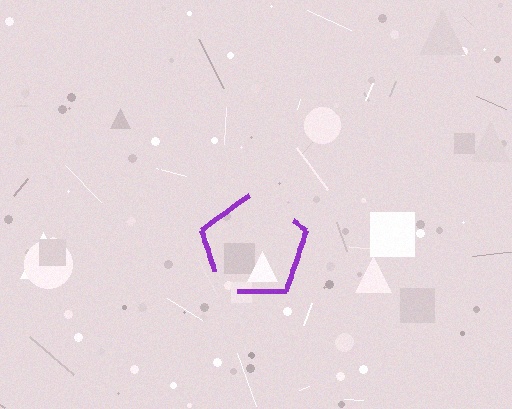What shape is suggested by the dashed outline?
The dashed outline suggests a pentagon.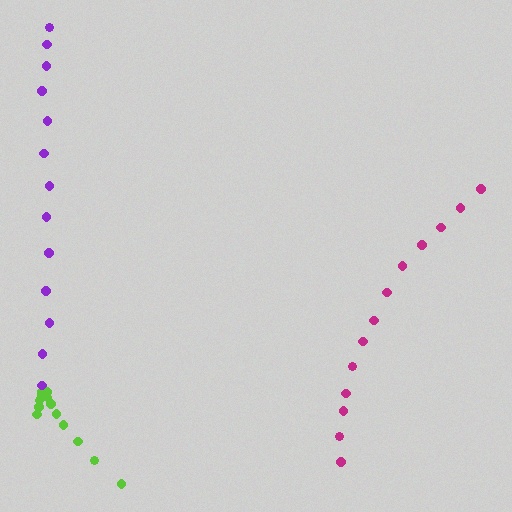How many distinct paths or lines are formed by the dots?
There are 3 distinct paths.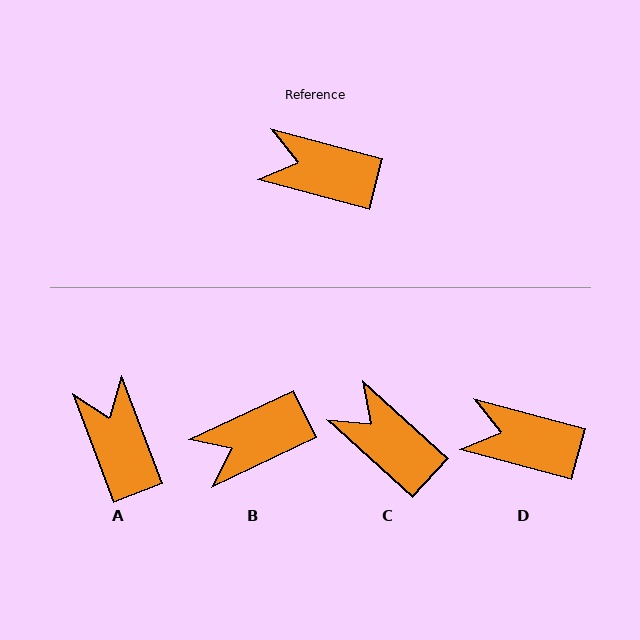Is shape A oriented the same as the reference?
No, it is off by about 54 degrees.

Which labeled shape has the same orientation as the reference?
D.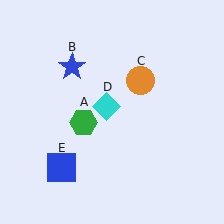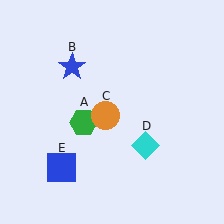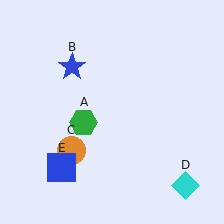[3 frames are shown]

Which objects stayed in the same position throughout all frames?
Green hexagon (object A) and blue star (object B) and blue square (object E) remained stationary.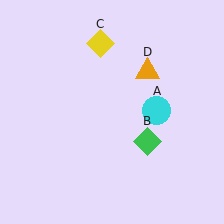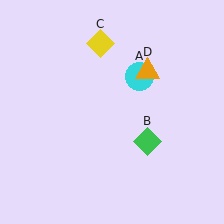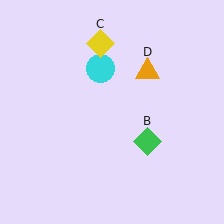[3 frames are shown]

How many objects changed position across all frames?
1 object changed position: cyan circle (object A).